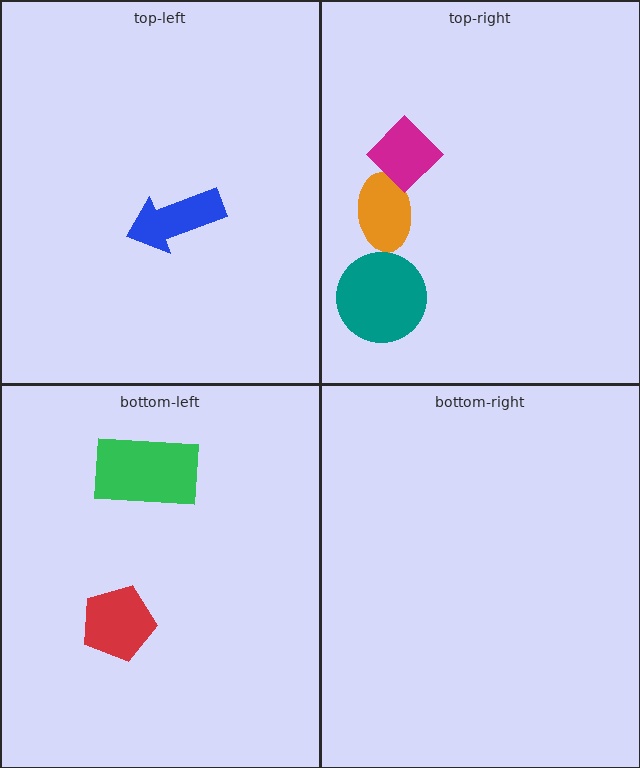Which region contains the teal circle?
The top-right region.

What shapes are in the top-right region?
The orange ellipse, the magenta diamond, the teal circle.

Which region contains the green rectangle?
The bottom-left region.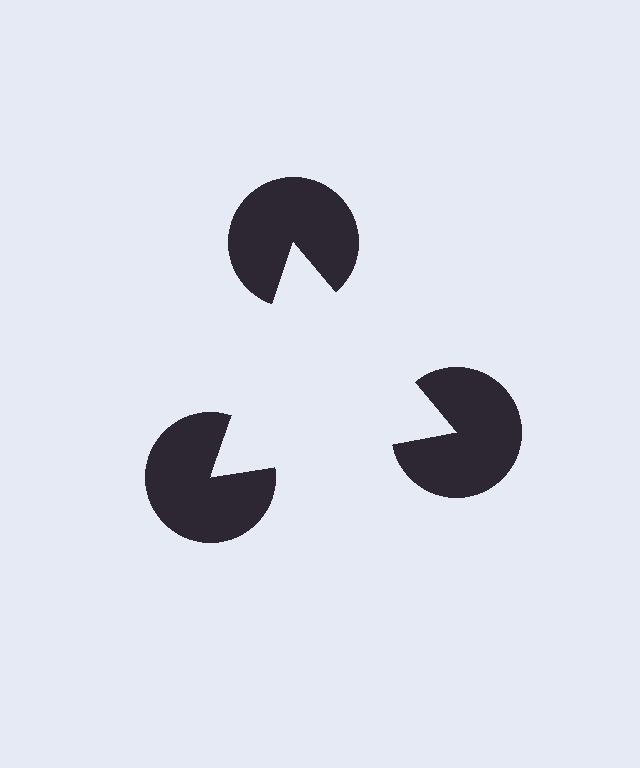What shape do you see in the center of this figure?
An illusory triangle — its edges are inferred from the aligned wedge cuts in the pac-man discs, not physically drawn.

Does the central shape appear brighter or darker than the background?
It typically appears slightly brighter than the background, even though no actual brightness change is drawn.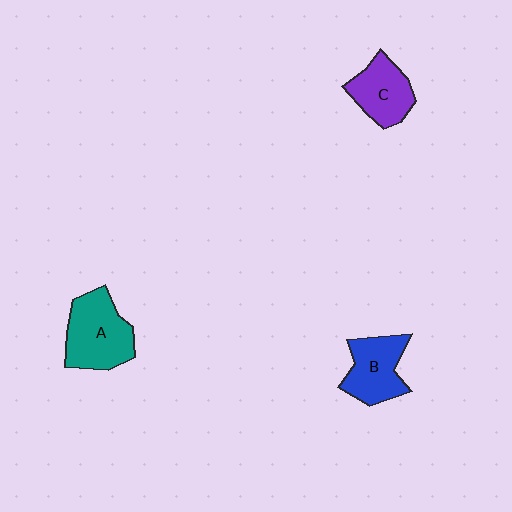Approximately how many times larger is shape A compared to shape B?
Approximately 1.3 times.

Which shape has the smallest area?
Shape C (purple).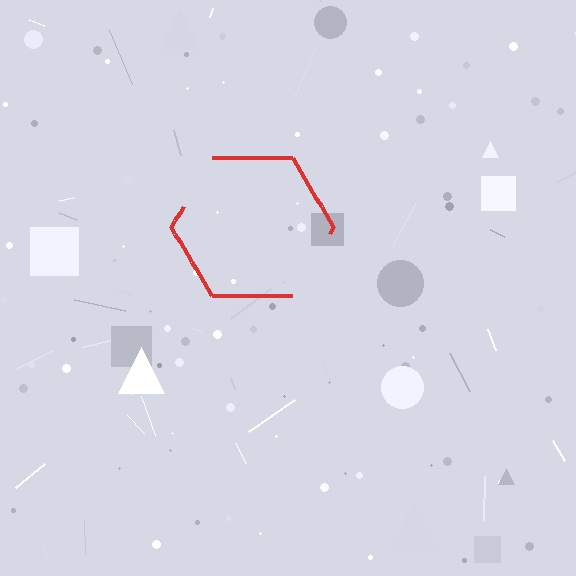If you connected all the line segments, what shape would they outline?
They would outline a hexagon.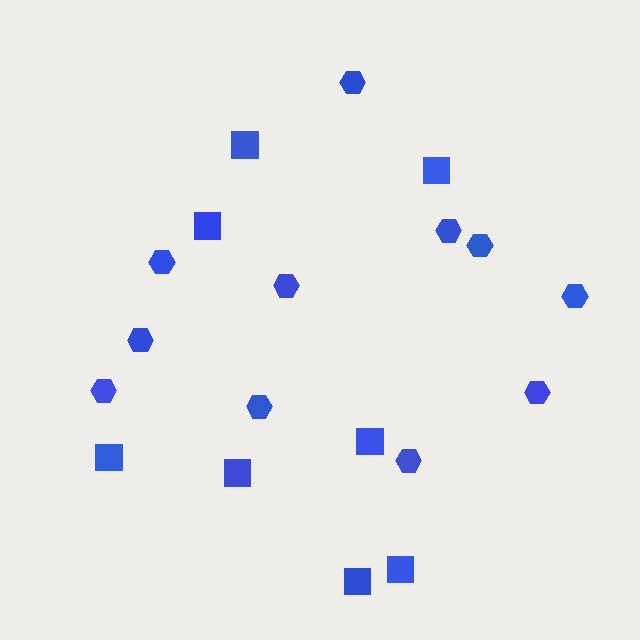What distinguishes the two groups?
There are 2 groups: one group of squares (8) and one group of hexagons (11).